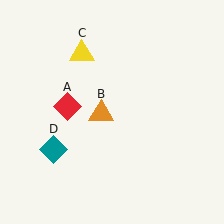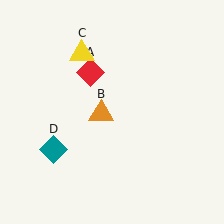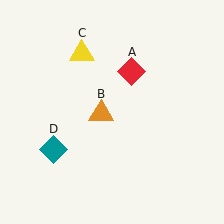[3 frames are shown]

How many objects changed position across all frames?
1 object changed position: red diamond (object A).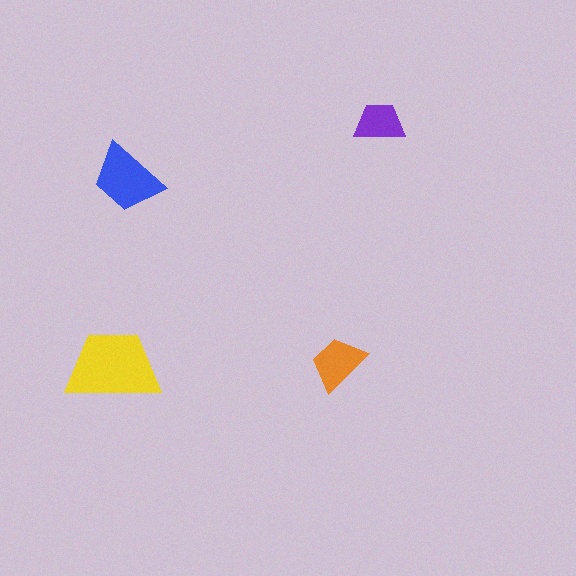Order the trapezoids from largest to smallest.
the yellow one, the blue one, the orange one, the purple one.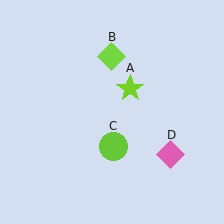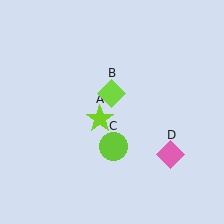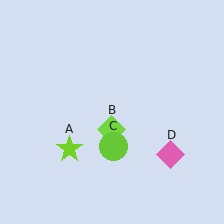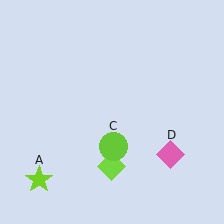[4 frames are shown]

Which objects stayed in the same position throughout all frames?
Lime circle (object C) and pink diamond (object D) remained stationary.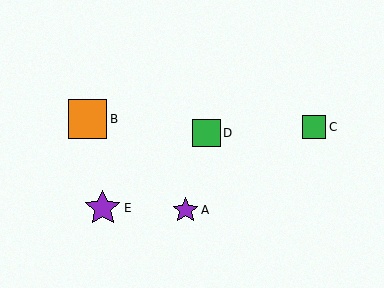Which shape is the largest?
The orange square (labeled B) is the largest.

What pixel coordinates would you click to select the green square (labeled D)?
Click at (207, 133) to select the green square D.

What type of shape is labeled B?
Shape B is an orange square.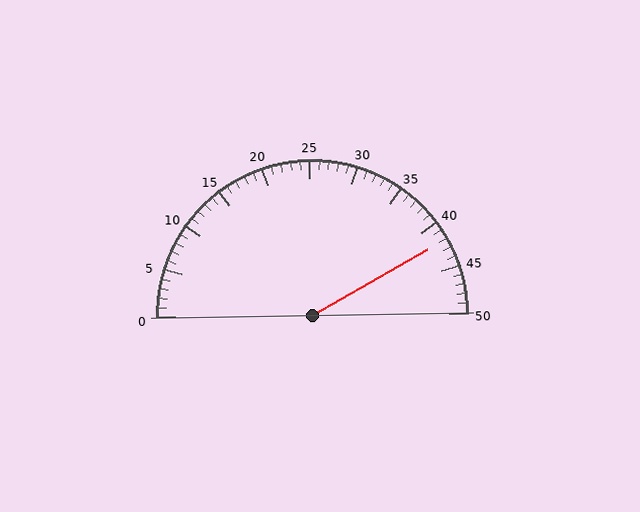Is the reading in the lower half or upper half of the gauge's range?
The reading is in the upper half of the range (0 to 50).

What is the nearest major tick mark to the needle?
The nearest major tick mark is 40.